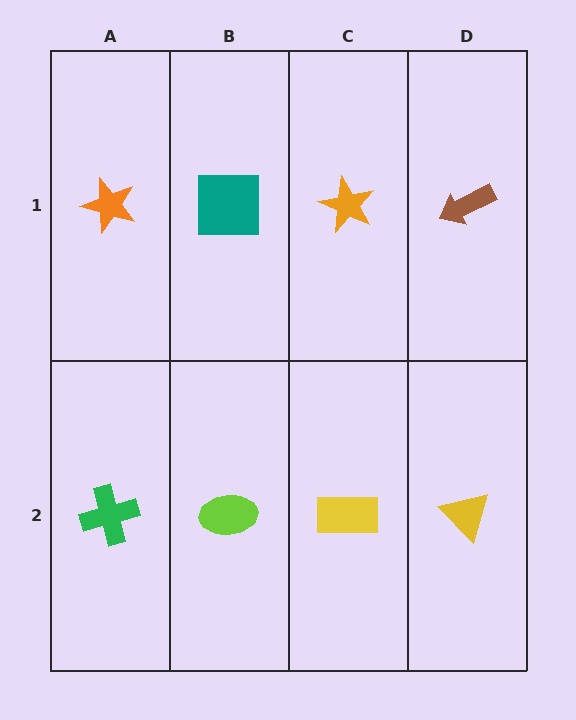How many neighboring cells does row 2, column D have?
2.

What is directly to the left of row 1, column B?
An orange star.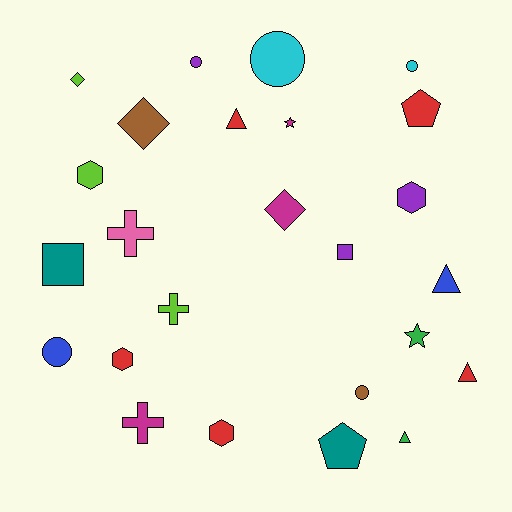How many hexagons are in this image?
There are 4 hexagons.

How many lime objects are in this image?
There are 3 lime objects.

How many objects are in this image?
There are 25 objects.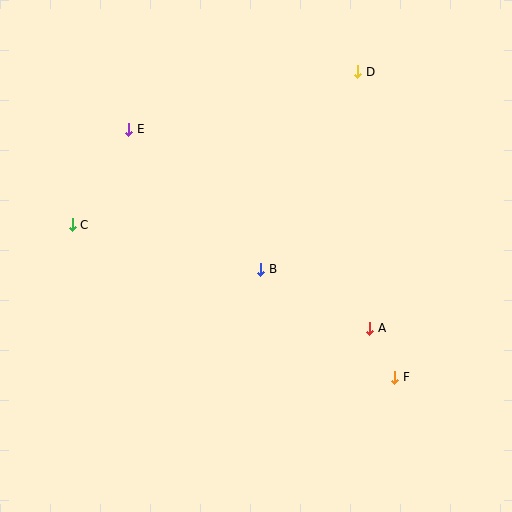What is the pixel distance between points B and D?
The distance between B and D is 220 pixels.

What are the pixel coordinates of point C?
Point C is at (72, 225).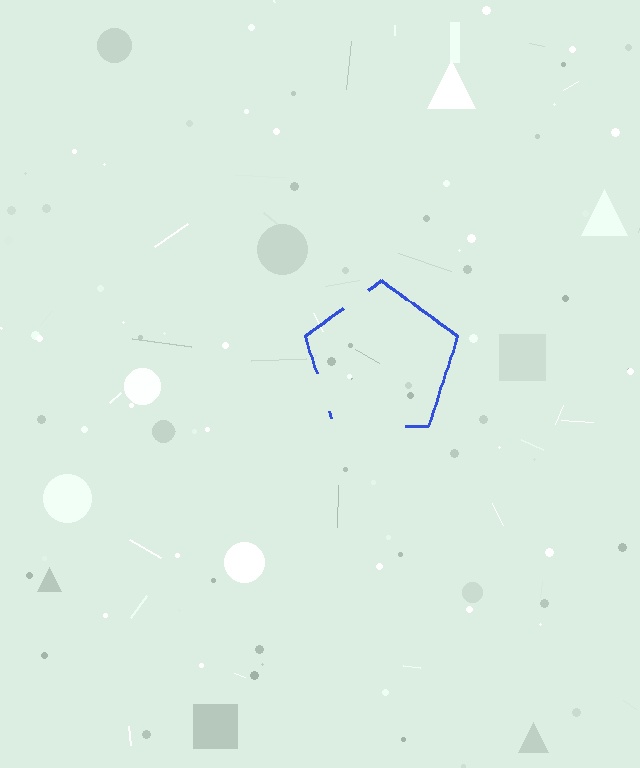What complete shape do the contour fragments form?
The contour fragments form a pentagon.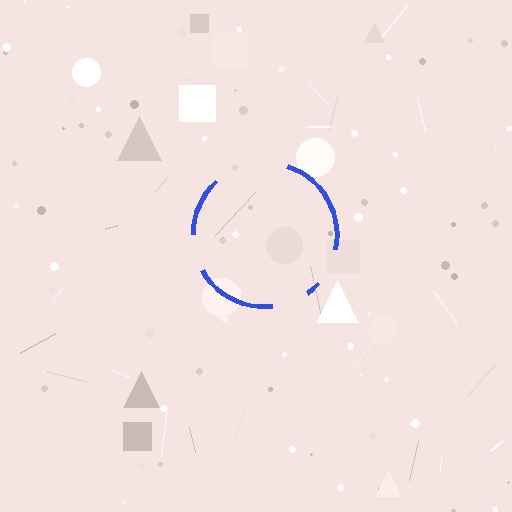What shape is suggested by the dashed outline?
The dashed outline suggests a circle.